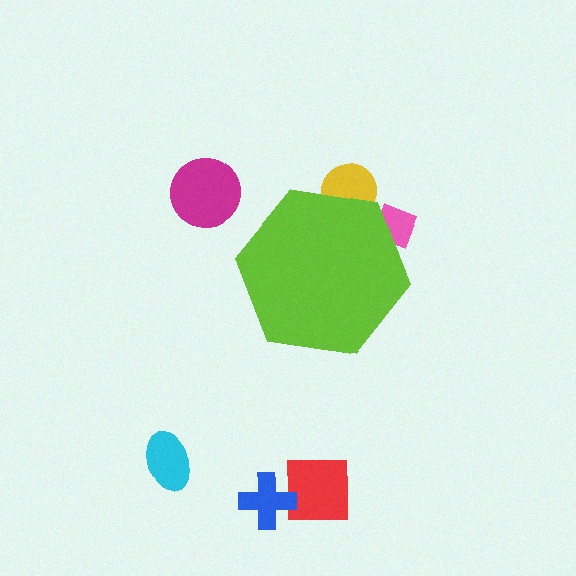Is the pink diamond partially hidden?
Yes, the pink diamond is partially hidden behind the lime hexagon.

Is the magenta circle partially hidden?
No, the magenta circle is fully visible.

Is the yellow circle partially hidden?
Yes, the yellow circle is partially hidden behind the lime hexagon.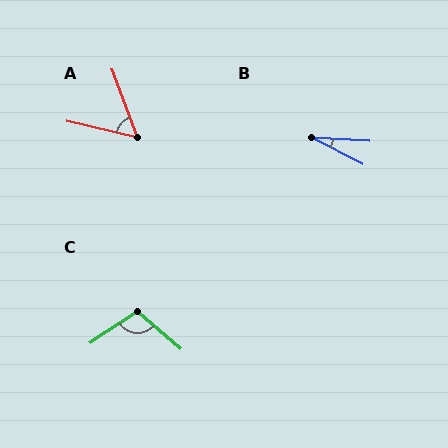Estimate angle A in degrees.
Approximately 56 degrees.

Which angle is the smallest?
B, at approximately 24 degrees.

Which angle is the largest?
C, at approximately 105 degrees.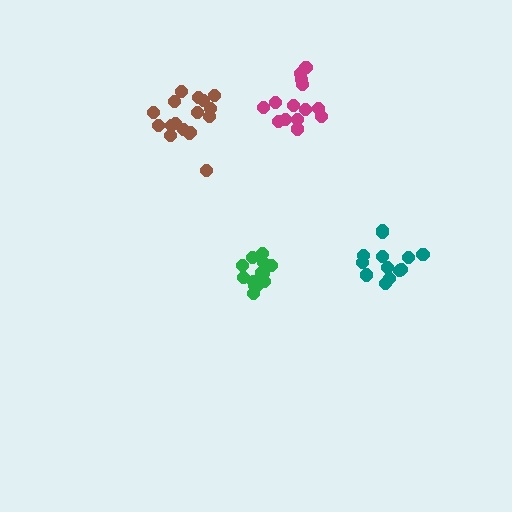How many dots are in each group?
Group 1: 17 dots, Group 2: 16 dots, Group 3: 14 dots, Group 4: 13 dots (60 total).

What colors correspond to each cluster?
The clusters are colored: brown, green, magenta, teal.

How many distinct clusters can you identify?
There are 4 distinct clusters.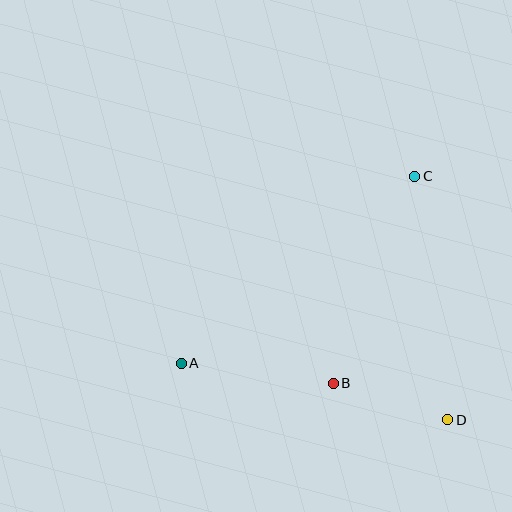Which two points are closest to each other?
Points B and D are closest to each other.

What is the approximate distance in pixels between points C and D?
The distance between C and D is approximately 246 pixels.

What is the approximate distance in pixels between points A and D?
The distance between A and D is approximately 272 pixels.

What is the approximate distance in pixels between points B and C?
The distance between B and C is approximately 223 pixels.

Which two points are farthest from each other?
Points A and C are farthest from each other.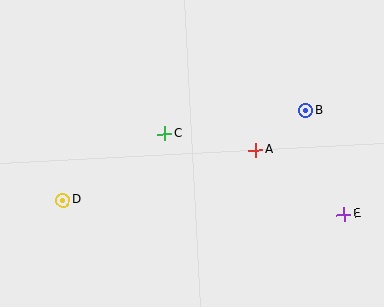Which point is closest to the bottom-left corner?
Point D is closest to the bottom-left corner.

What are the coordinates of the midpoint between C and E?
The midpoint between C and E is at (254, 174).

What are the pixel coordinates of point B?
Point B is at (305, 111).